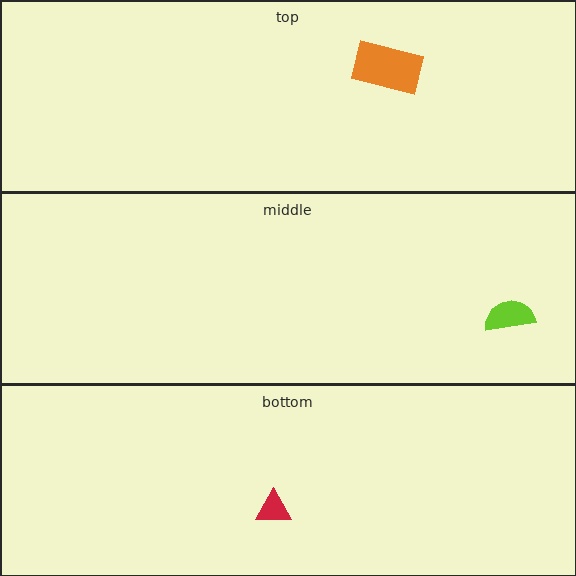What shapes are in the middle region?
The lime semicircle.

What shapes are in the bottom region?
The red triangle.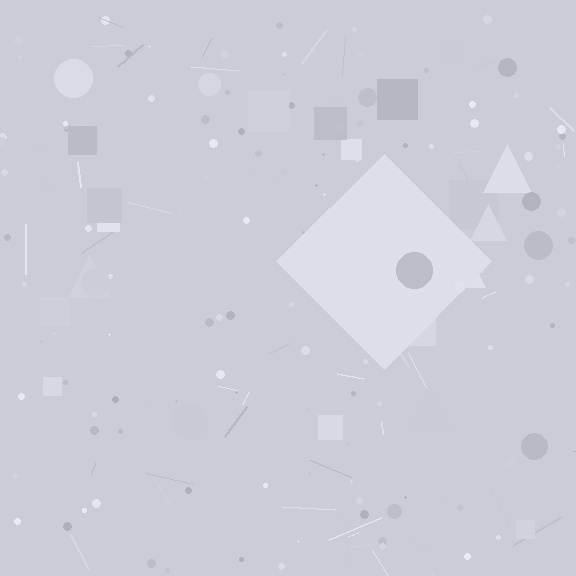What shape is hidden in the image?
A diamond is hidden in the image.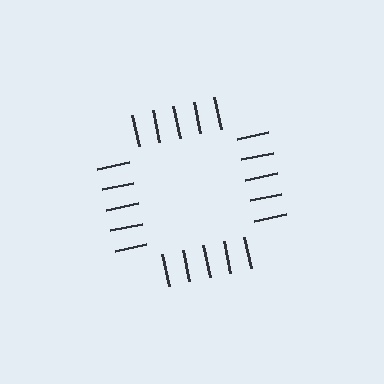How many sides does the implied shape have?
4 sides — the line-ends trace a square.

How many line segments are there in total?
20 — 5 along each of the 4 edges.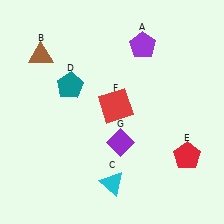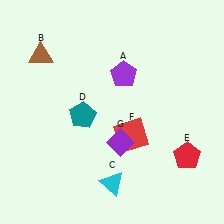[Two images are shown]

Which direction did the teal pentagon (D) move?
The teal pentagon (D) moved down.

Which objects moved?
The objects that moved are: the purple pentagon (A), the teal pentagon (D), the red square (F).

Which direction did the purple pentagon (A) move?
The purple pentagon (A) moved down.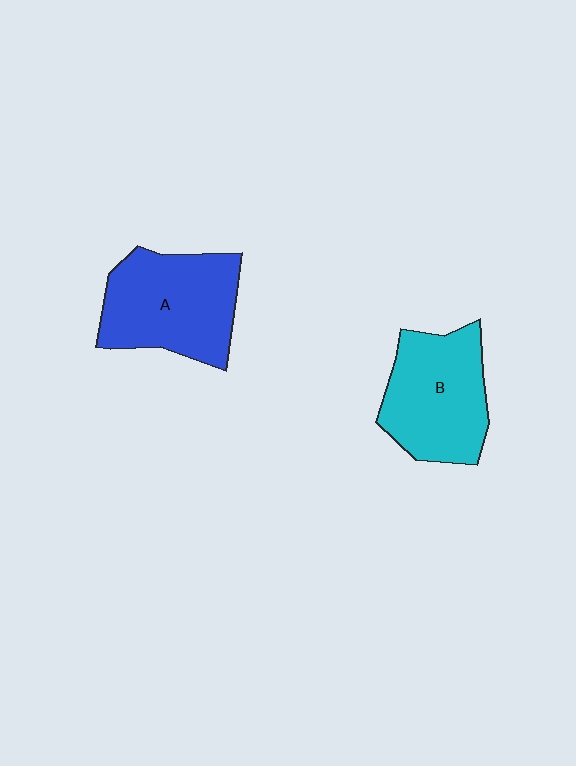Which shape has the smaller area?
Shape B (cyan).